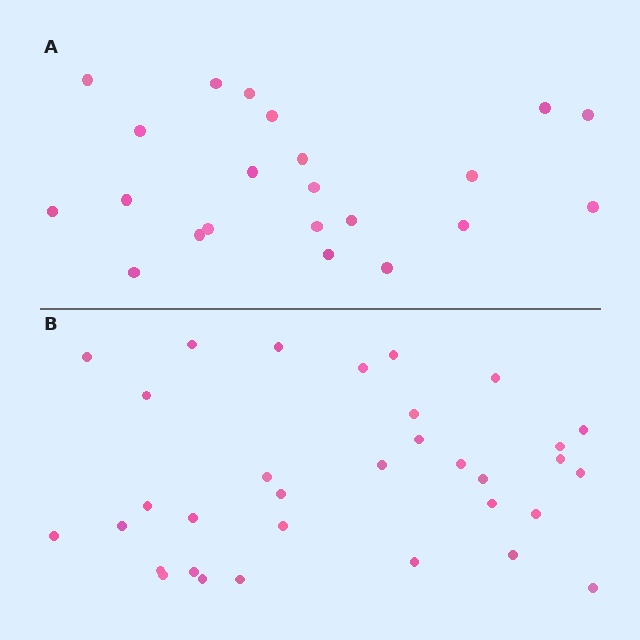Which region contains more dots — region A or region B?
Region B (the bottom region) has more dots.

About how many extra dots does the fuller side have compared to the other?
Region B has roughly 12 or so more dots than region A.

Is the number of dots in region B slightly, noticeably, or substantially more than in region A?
Region B has substantially more. The ratio is roughly 1.5 to 1.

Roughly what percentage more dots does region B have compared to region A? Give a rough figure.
About 50% more.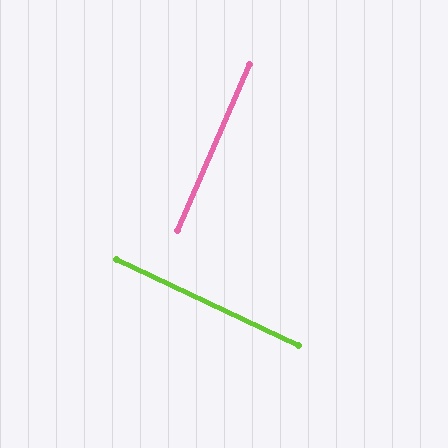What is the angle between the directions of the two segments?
Approximately 88 degrees.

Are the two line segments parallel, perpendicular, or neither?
Perpendicular — they meet at approximately 88°.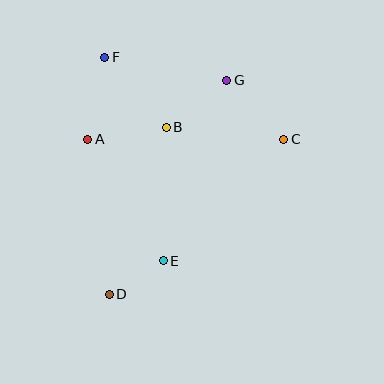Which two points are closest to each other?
Points D and E are closest to each other.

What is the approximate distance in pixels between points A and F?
The distance between A and F is approximately 84 pixels.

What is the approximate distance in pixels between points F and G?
The distance between F and G is approximately 124 pixels.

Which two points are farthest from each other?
Points D and G are farthest from each other.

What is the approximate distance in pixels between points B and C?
The distance between B and C is approximately 118 pixels.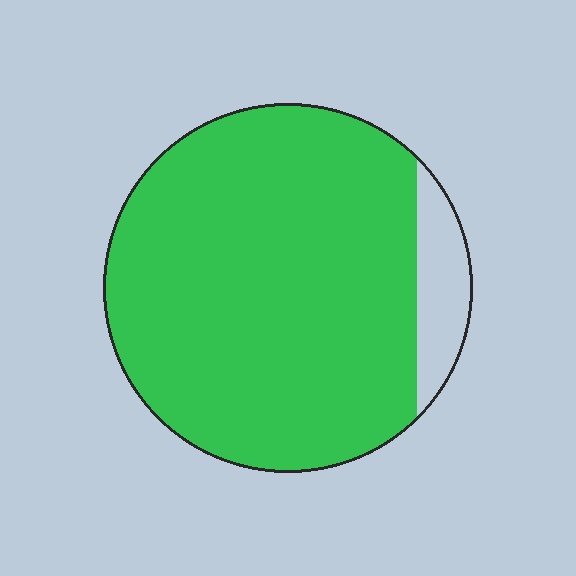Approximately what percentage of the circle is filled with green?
Approximately 90%.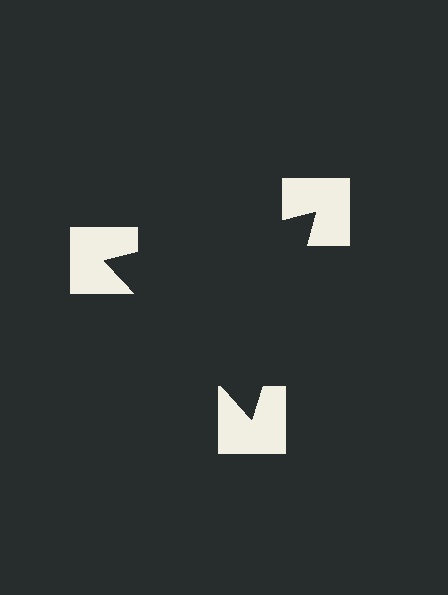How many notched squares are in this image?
There are 3 — one at each vertex of the illusory triangle.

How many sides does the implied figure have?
3 sides.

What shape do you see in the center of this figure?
An illusory triangle — its edges are inferred from the aligned wedge cuts in the notched squares, not physically drawn.